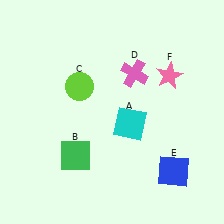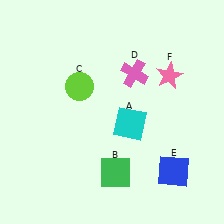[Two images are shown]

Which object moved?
The green square (B) moved right.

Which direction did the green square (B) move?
The green square (B) moved right.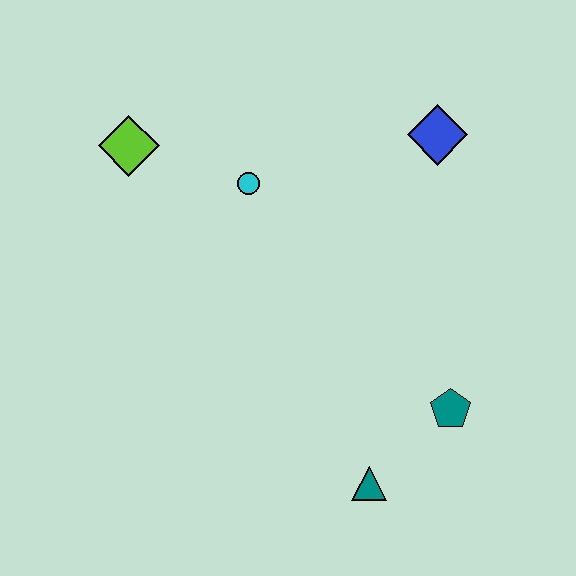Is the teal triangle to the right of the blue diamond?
No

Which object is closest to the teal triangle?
The teal pentagon is closest to the teal triangle.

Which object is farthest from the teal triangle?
The lime diamond is farthest from the teal triangle.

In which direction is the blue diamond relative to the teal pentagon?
The blue diamond is above the teal pentagon.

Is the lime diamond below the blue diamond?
Yes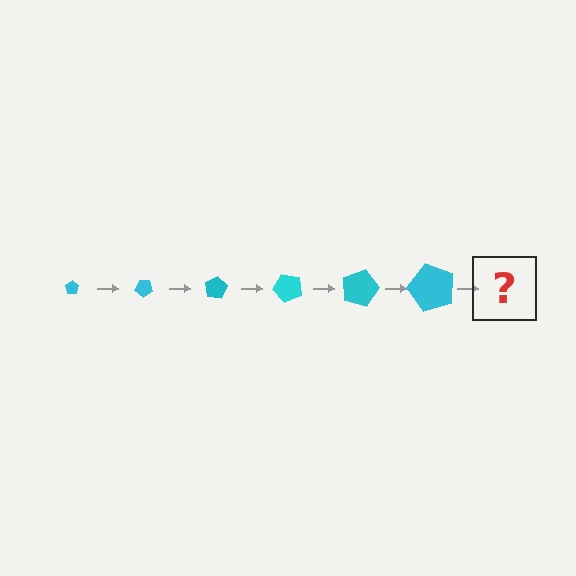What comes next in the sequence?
The next element should be a pentagon, larger than the previous one and rotated 240 degrees from the start.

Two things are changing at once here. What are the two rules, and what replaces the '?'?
The two rules are that the pentagon grows larger each step and it rotates 40 degrees each step. The '?' should be a pentagon, larger than the previous one and rotated 240 degrees from the start.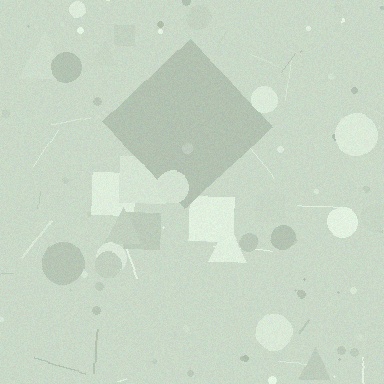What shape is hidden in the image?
A diamond is hidden in the image.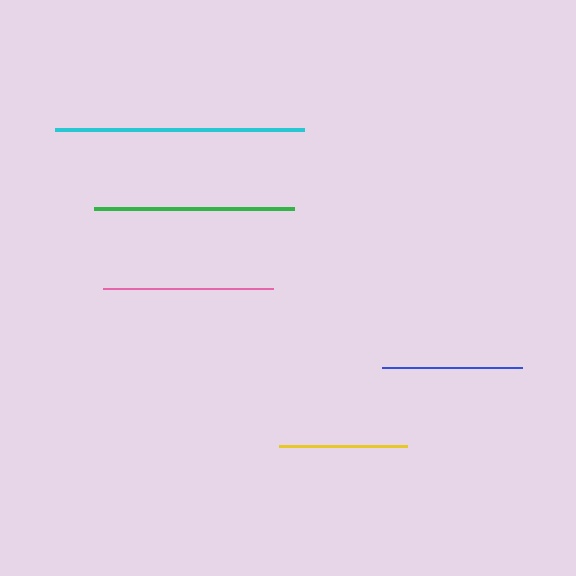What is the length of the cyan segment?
The cyan segment is approximately 248 pixels long.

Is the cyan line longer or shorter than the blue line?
The cyan line is longer than the blue line.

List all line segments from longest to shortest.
From longest to shortest: cyan, green, pink, blue, yellow.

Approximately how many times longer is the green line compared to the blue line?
The green line is approximately 1.4 times the length of the blue line.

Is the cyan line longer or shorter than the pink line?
The cyan line is longer than the pink line.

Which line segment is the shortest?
The yellow line is the shortest at approximately 128 pixels.